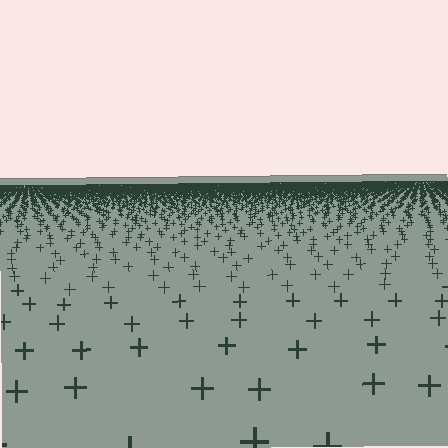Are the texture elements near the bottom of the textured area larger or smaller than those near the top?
Larger. Near the bottom, elements are closer to the viewer and appear at a bigger on-screen size.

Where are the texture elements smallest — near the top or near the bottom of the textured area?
Near the top.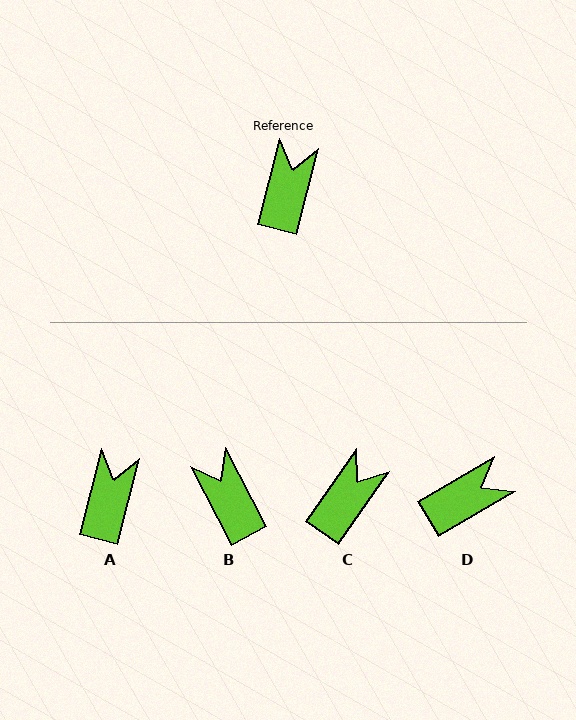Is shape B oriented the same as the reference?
No, it is off by about 42 degrees.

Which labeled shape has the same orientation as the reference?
A.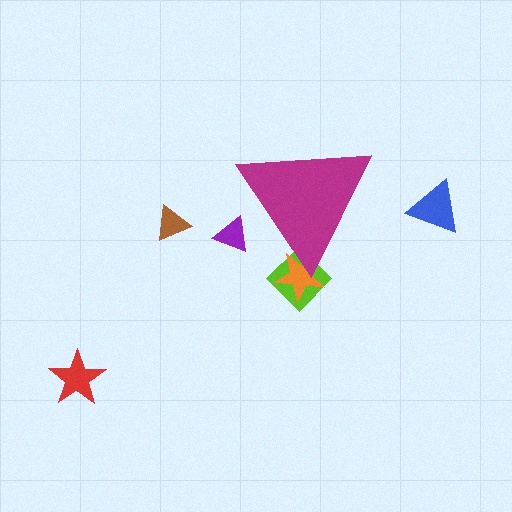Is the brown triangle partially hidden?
No, the brown triangle is fully visible.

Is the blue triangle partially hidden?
No, the blue triangle is fully visible.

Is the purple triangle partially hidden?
Yes, the purple triangle is partially hidden behind the magenta triangle.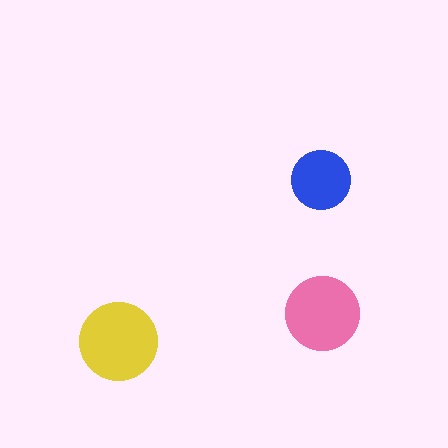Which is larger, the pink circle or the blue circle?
The pink one.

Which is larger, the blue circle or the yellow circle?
The yellow one.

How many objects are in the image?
There are 3 objects in the image.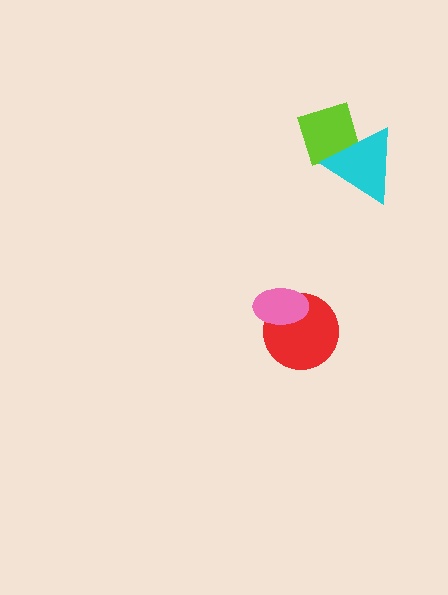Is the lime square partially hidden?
Yes, it is partially covered by another shape.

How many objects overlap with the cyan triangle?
1 object overlaps with the cyan triangle.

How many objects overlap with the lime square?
1 object overlaps with the lime square.